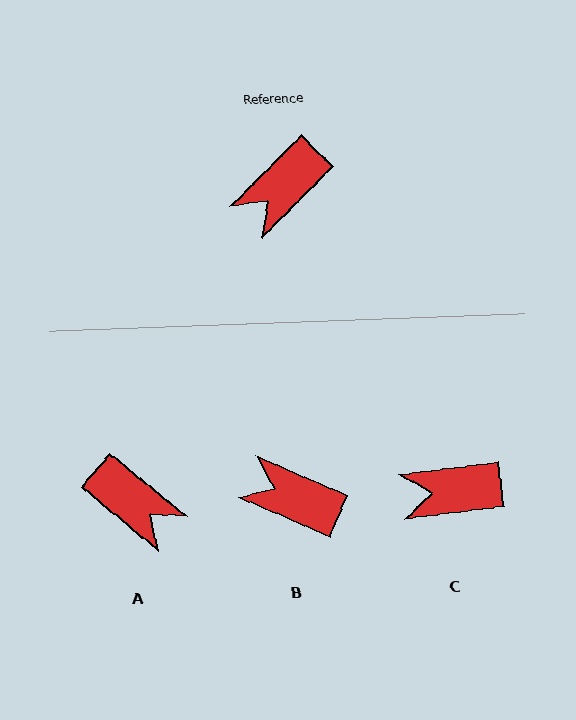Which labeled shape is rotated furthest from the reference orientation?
A, about 95 degrees away.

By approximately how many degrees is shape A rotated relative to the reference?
Approximately 95 degrees counter-clockwise.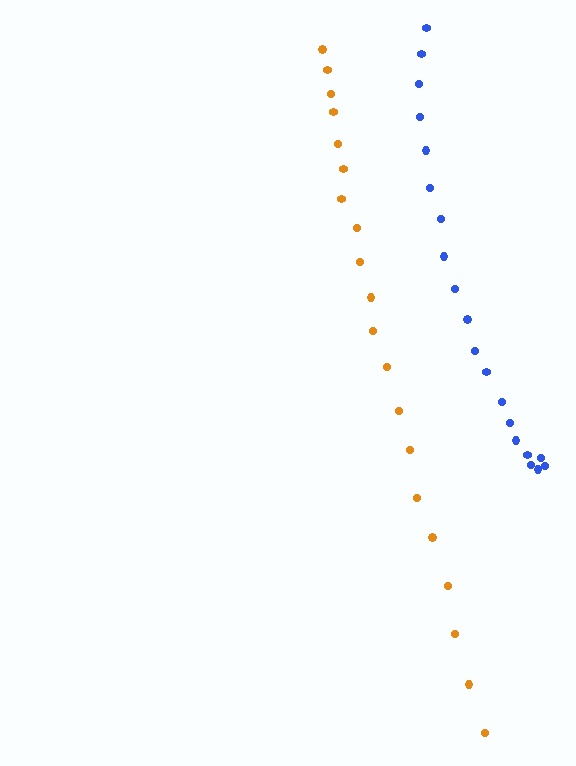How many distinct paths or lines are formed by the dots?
There are 2 distinct paths.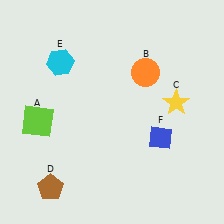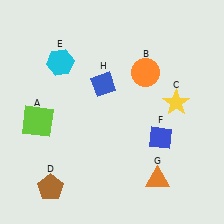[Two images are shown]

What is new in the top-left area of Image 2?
A blue diamond (H) was added in the top-left area of Image 2.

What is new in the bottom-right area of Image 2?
An orange triangle (G) was added in the bottom-right area of Image 2.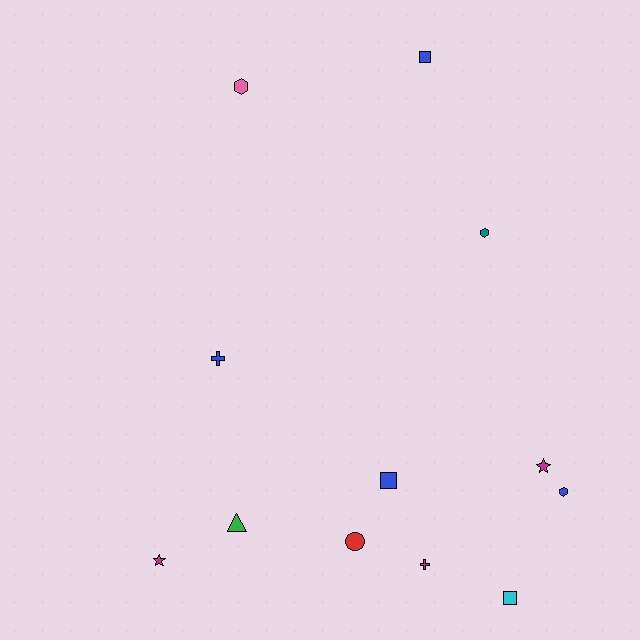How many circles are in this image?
There is 1 circle.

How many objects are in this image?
There are 12 objects.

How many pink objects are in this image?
There is 1 pink object.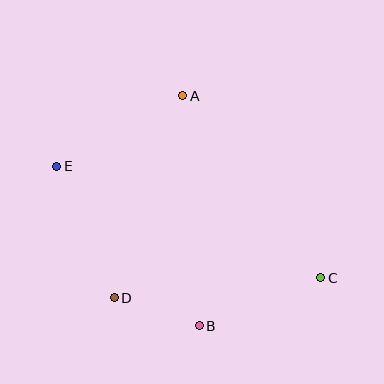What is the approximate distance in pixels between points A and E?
The distance between A and E is approximately 144 pixels.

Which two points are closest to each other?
Points B and D are closest to each other.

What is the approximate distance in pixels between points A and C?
The distance between A and C is approximately 229 pixels.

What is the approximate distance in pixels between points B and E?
The distance between B and E is approximately 214 pixels.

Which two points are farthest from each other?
Points C and E are farthest from each other.